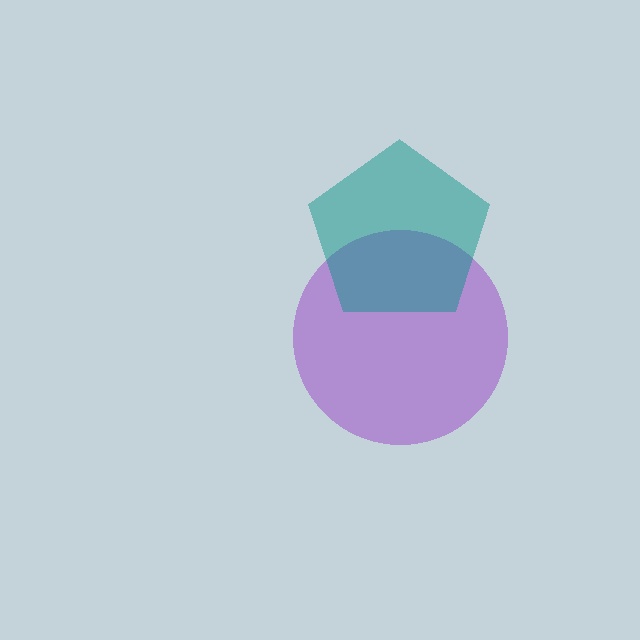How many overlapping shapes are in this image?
There are 2 overlapping shapes in the image.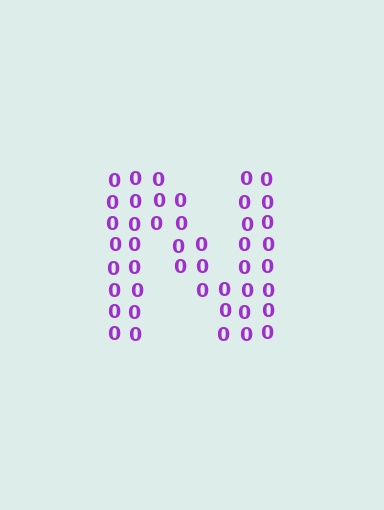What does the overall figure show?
The overall figure shows the letter N.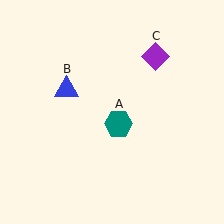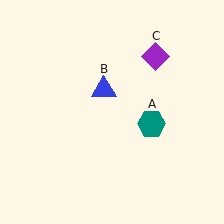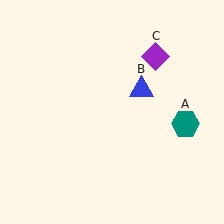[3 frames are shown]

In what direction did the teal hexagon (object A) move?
The teal hexagon (object A) moved right.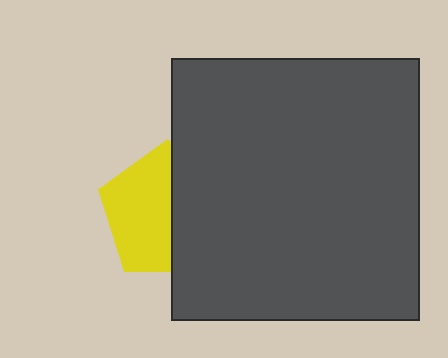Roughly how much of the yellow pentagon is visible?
About half of it is visible (roughly 54%).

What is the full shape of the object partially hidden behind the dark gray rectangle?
The partially hidden object is a yellow pentagon.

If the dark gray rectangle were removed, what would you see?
You would see the complete yellow pentagon.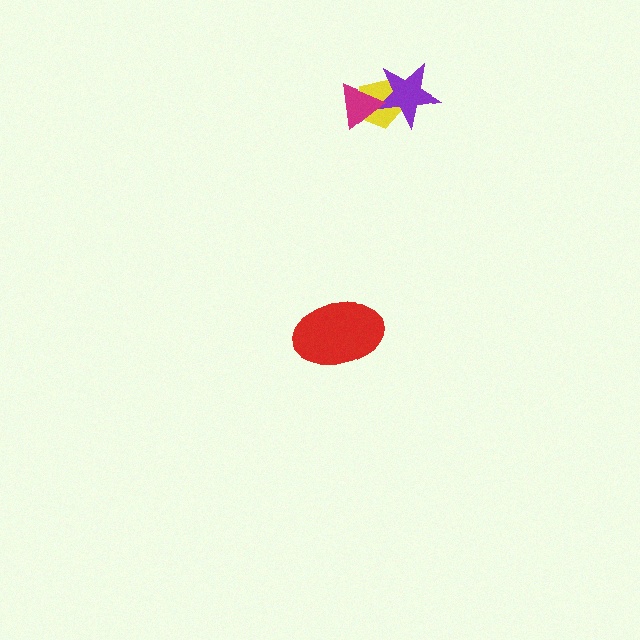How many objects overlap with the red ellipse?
0 objects overlap with the red ellipse.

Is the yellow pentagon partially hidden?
Yes, it is partially covered by another shape.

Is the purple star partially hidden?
Yes, it is partially covered by another shape.